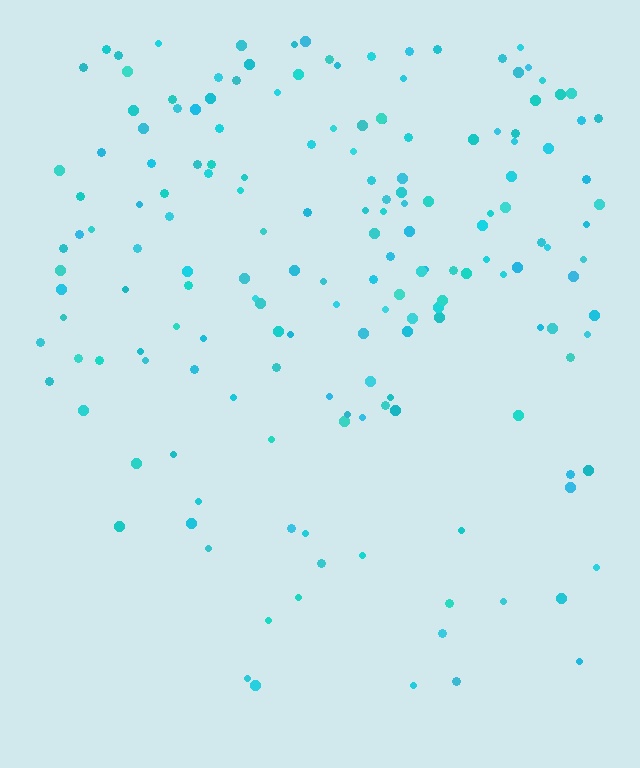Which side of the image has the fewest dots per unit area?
The bottom.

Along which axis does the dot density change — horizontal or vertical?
Vertical.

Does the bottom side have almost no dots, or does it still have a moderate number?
Still a moderate number, just noticeably fewer than the top.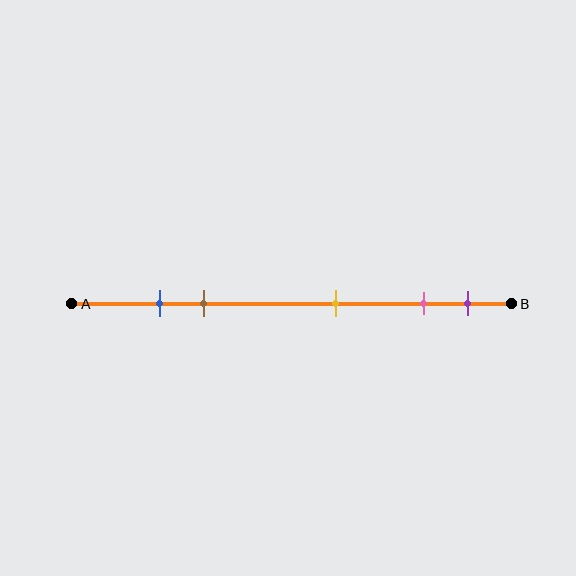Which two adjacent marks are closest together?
The blue and brown marks are the closest adjacent pair.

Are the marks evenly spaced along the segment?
No, the marks are not evenly spaced.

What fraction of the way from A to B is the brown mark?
The brown mark is approximately 30% (0.3) of the way from A to B.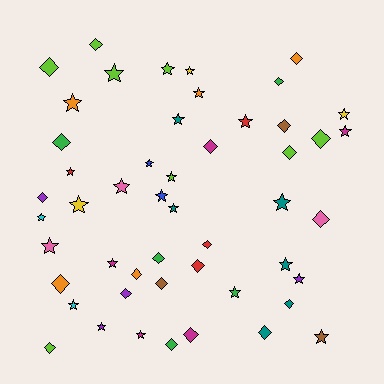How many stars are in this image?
There are 27 stars.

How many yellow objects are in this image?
There are 3 yellow objects.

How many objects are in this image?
There are 50 objects.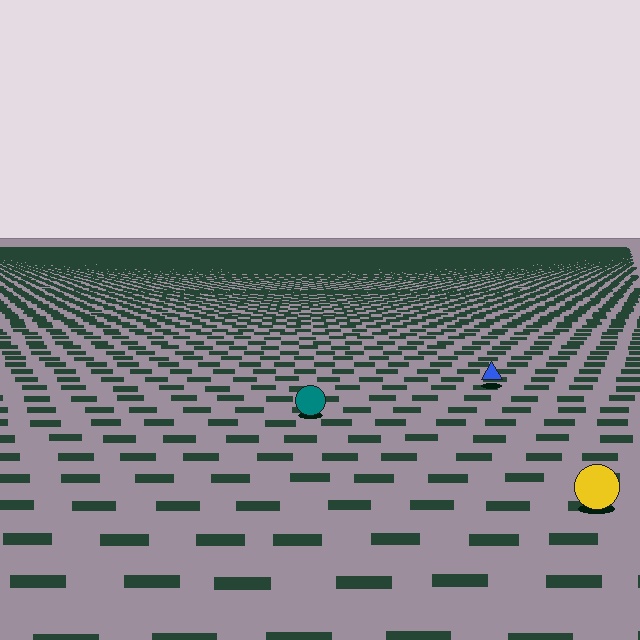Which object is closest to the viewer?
The yellow circle is closest. The texture marks near it are larger and more spread out.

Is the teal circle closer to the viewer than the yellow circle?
No. The yellow circle is closer — you can tell from the texture gradient: the ground texture is coarser near it.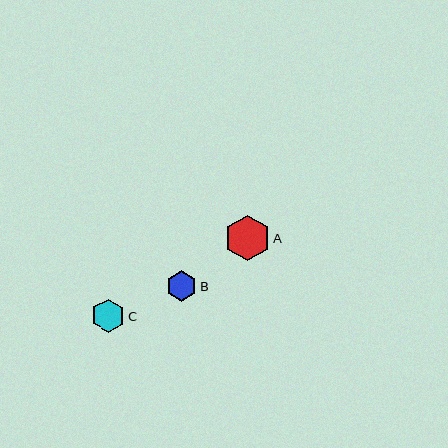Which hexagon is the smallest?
Hexagon B is the smallest with a size of approximately 31 pixels.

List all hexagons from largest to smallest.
From largest to smallest: A, C, B.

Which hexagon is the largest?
Hexagon A is the largest with a size of approximately 46 pixels.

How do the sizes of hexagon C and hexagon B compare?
Hexagon C and hexagon B are approximately the same size.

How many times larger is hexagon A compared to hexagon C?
Hexagon A is approximately 1.4 times the size of hexagon C.